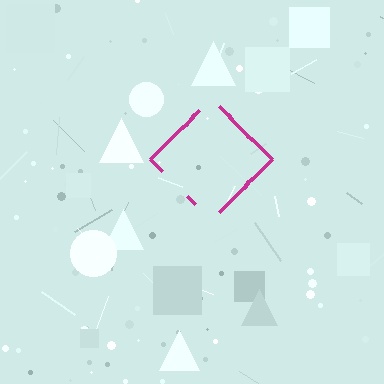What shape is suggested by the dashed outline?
The dashed outline suggests a diamond.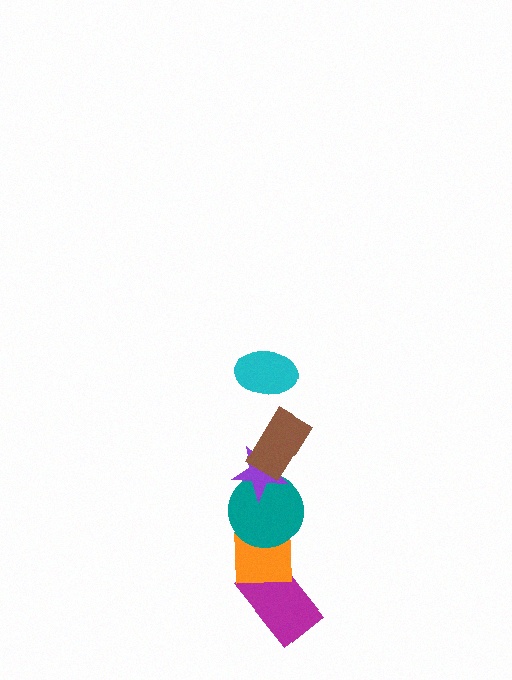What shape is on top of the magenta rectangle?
The orange square is on top of the magenta rectangle.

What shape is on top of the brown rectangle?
The cyan ellipse is on top of the brown rectangle.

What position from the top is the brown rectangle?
The brown rectangle is 2nd from the top.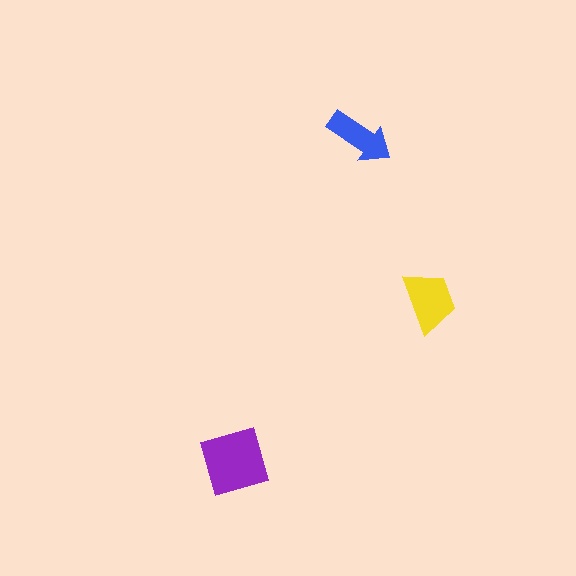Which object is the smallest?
The blue arrow.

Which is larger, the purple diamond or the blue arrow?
The purple diamond.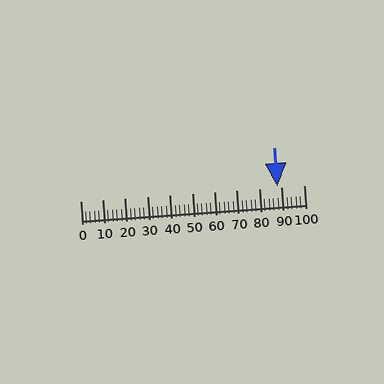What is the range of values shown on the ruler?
The ruler shows values from 0 to 100.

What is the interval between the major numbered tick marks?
The major tick marks are spaced 10 units apart.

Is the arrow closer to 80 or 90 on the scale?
The arrow is closer to 90.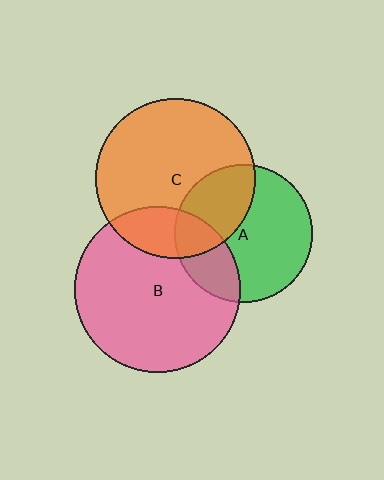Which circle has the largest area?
Circle B (pink).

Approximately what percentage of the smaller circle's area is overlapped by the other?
Approximately 20%.